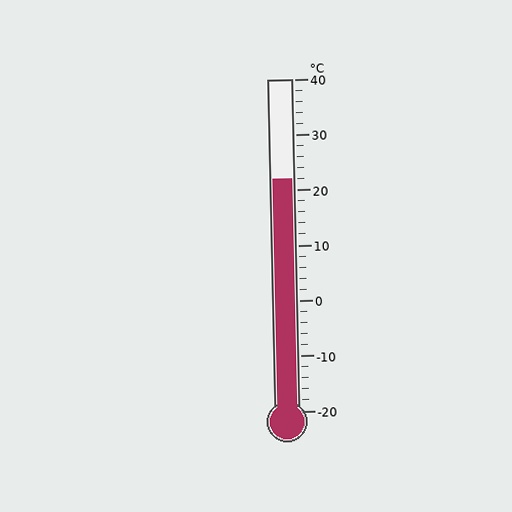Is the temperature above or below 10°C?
The temperature is above 10°C.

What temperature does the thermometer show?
The thermometer shows approximately 22°C.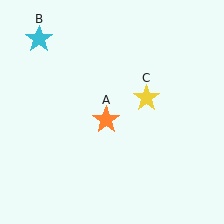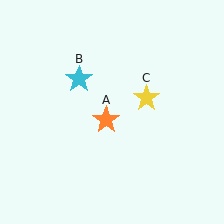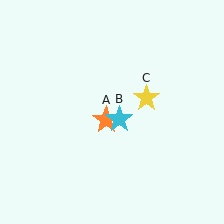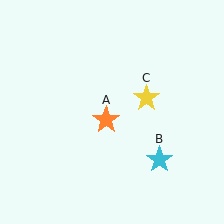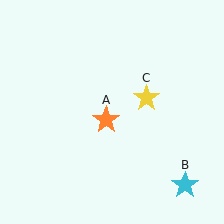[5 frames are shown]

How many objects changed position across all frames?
1 object changed position: cyan star (object B).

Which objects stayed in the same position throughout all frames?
Orange star (object A) and yellow star (object C) remained stationary.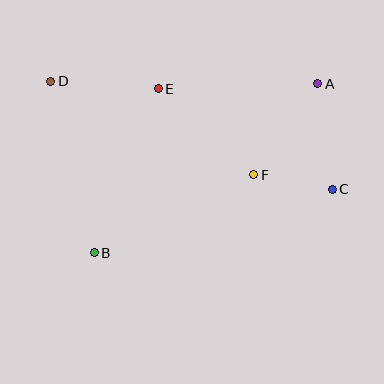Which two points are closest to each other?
Points C and F are closest to each other.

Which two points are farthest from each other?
Points C and D are farthest from each other.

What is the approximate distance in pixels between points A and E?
The distance between A and E is approximately 159 pixels.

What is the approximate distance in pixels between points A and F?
The distance between A and F is approximately 112 pixels.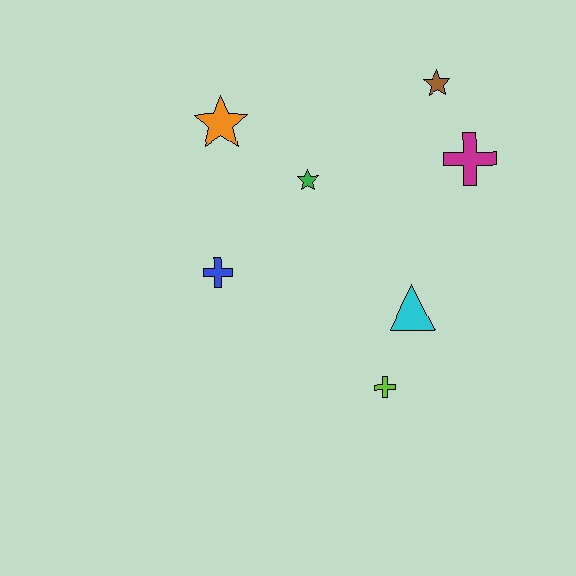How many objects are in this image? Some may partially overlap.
There are 7 objects.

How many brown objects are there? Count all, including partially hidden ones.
There is 1 brown object.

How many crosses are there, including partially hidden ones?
There are 3 crosses.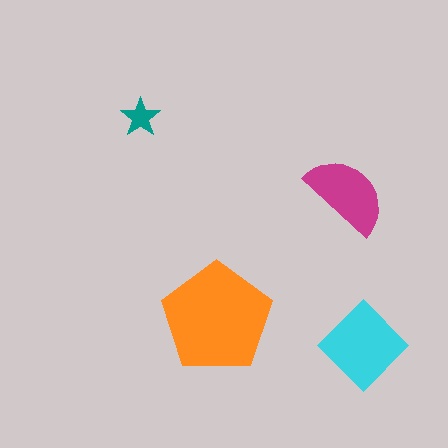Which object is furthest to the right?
The cyan diamond is rightmost.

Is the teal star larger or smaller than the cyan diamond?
Smaller.